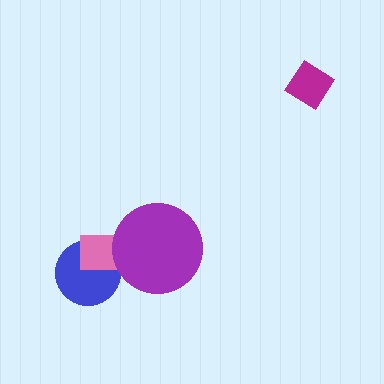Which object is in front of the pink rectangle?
The purple circle is in front of the pink rectangle.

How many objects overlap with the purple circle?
1 object overlaps with the purple circle.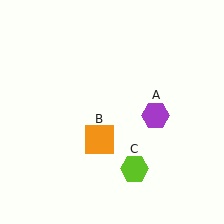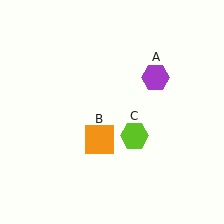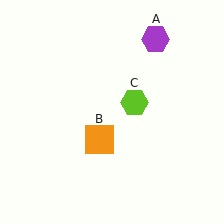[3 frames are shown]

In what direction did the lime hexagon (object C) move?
The lime hexagon (object C) moved up.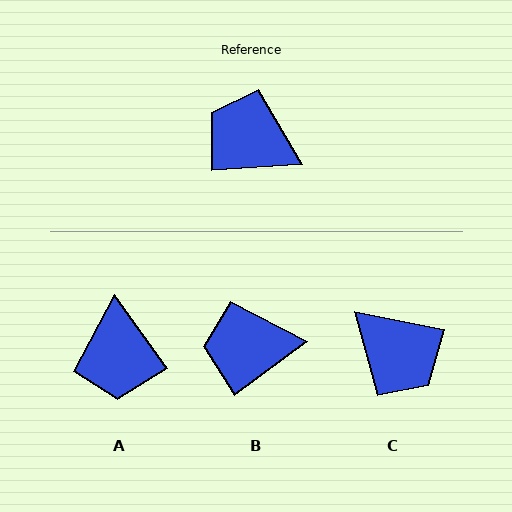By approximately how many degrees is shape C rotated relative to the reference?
Approximately 165 degrees counter-clockwise.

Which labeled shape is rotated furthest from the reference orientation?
C, about 165 degrees away.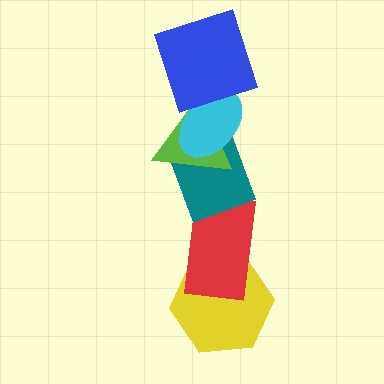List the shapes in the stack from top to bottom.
From top to bottom: the blue square, the cyan ellipse, the lime triangle, the teal diamond, the red rectangle, the yellow hexagon.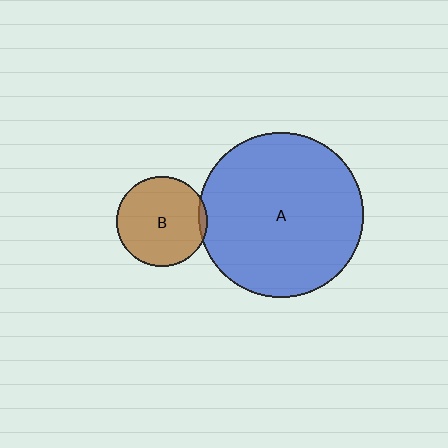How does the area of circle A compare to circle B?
Approximately 3.3 times.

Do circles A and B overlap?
Yes.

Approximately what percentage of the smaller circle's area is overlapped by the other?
Approximately 5%.